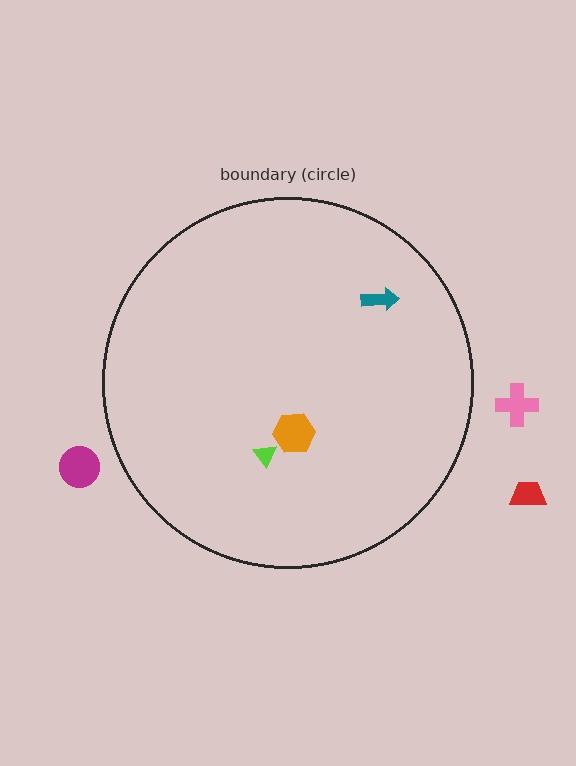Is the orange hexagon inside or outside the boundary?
Inside.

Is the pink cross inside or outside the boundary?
Outside.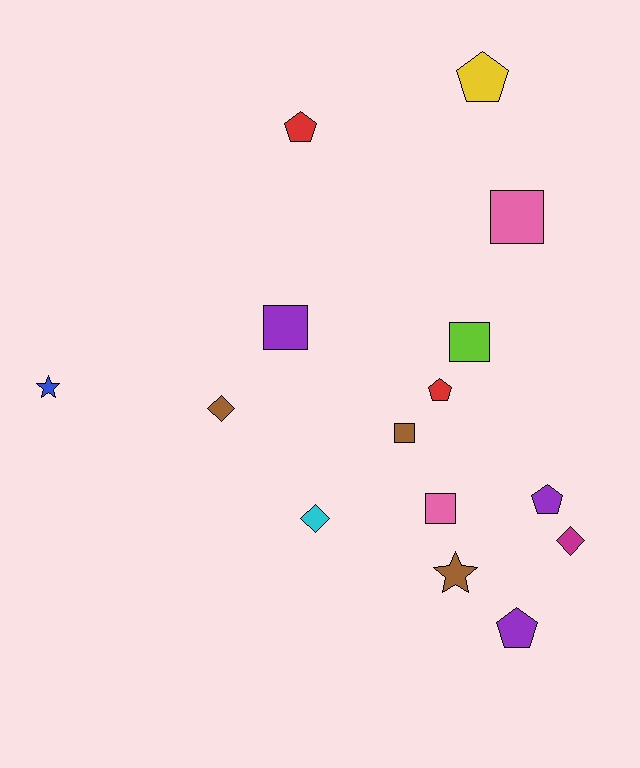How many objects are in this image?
There are 15 objects.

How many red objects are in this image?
There are 2 red objects.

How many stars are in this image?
There are 2 stars.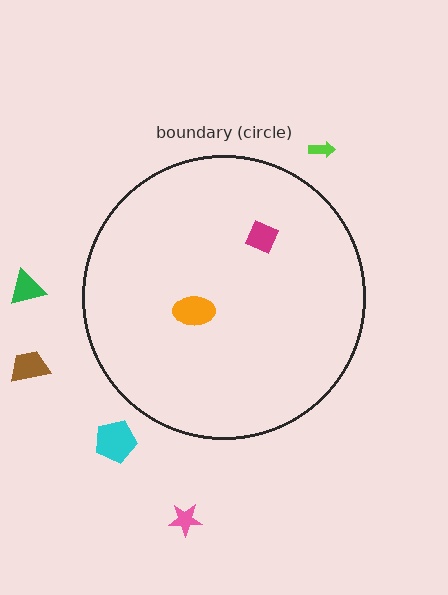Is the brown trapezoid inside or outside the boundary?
Outside.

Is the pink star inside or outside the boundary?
Outside.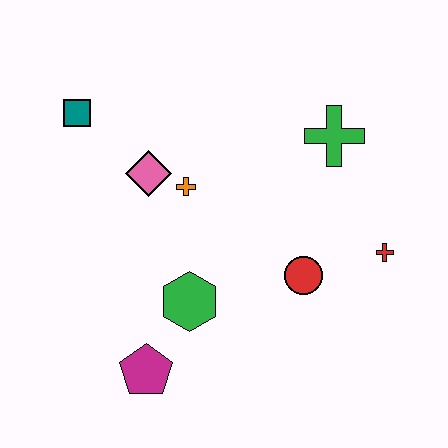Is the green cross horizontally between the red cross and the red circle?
Yes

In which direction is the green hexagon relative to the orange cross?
The green hexagon is below the orange cross.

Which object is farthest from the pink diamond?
The red cross is farthest from the pink diamond.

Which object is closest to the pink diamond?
The orange cross is closest to the pink diamond.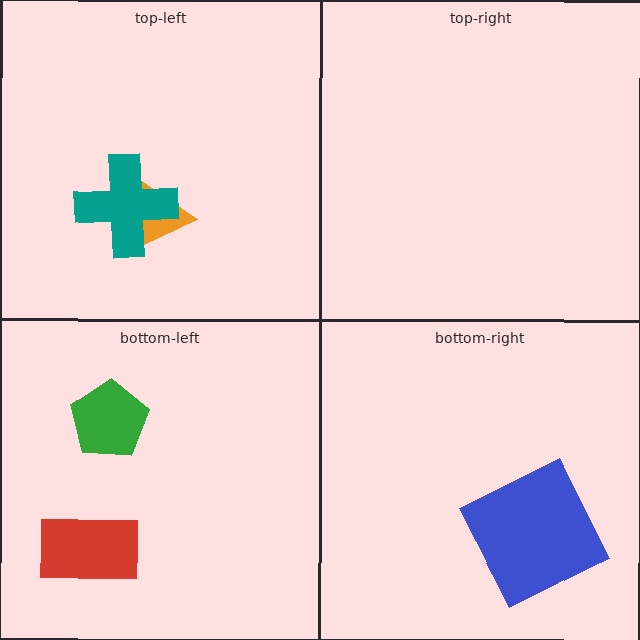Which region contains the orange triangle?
The top-left region.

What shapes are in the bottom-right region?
The blue square.